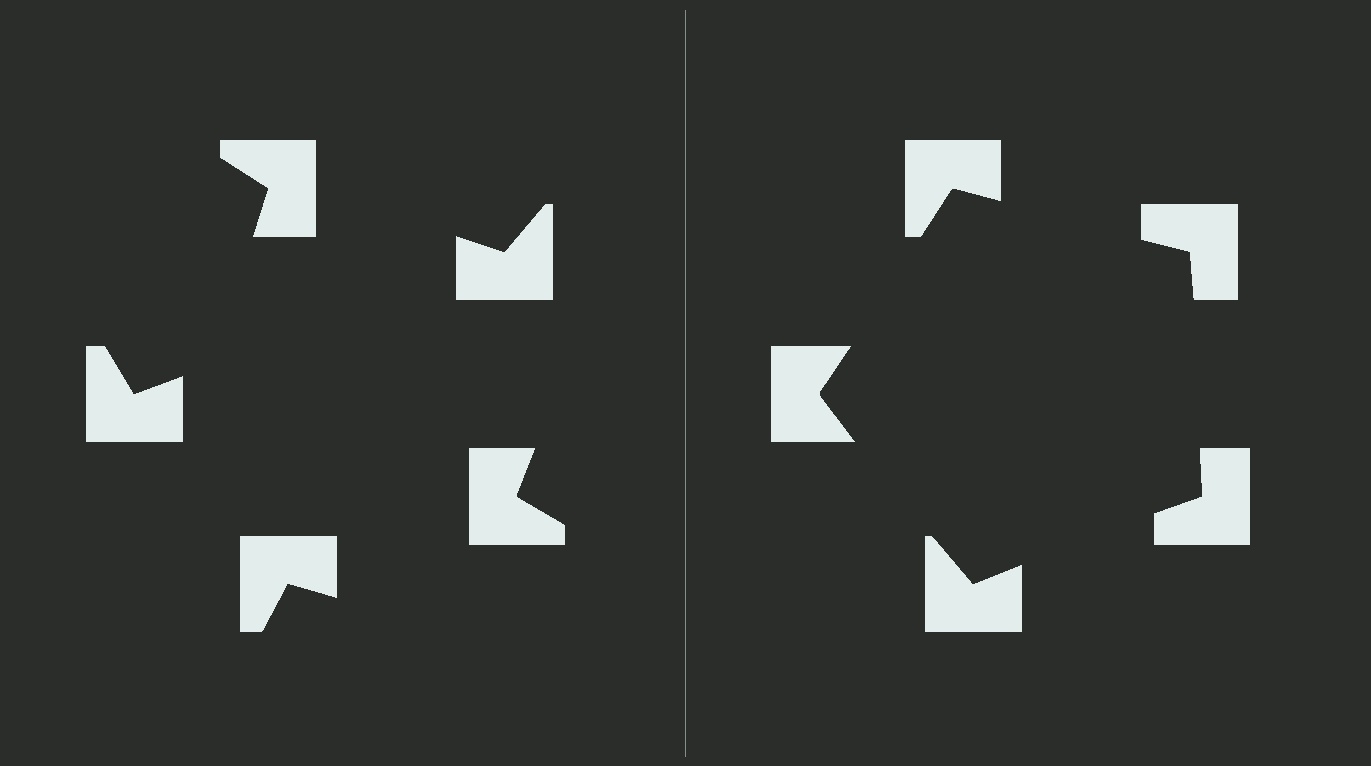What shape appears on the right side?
An illusory pentagon.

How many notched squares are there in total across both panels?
10 — 5 on each side.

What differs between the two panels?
The notched squares are positioned identically on both sides; only the wedge orientations differ. On the right they align to a pentagon; on the left they are misaligned.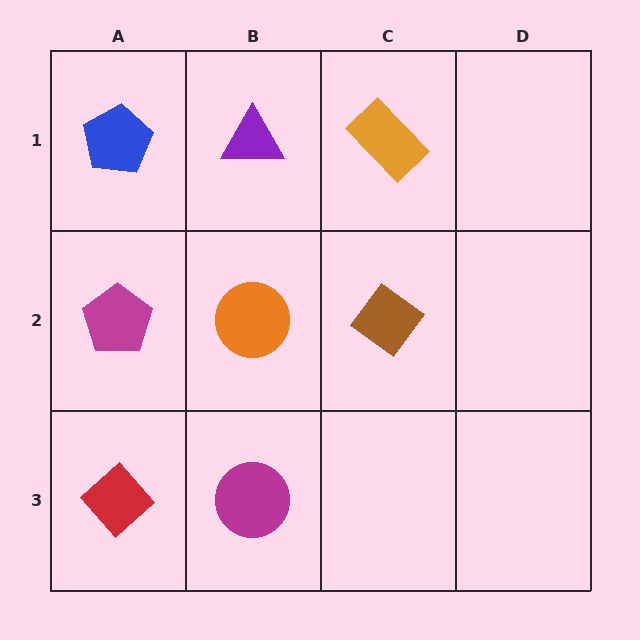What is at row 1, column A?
A blue pentagon.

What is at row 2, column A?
A magenta pentagon.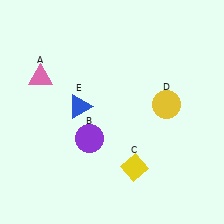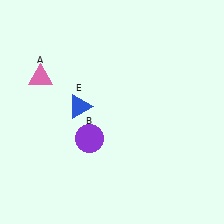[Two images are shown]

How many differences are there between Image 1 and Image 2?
There are 2 differences between the two images.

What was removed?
The yellow circle (D), the yellow diamond (C) were removed in Image 2.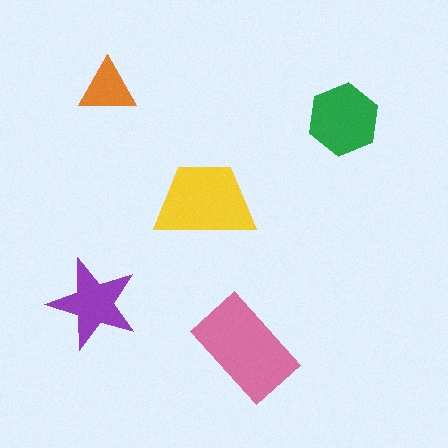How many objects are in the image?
There are 5 objects in the image.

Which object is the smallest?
The orange triangle.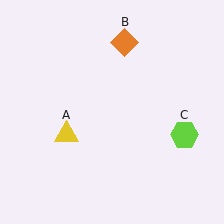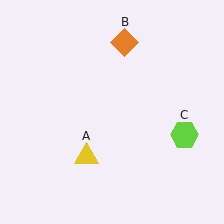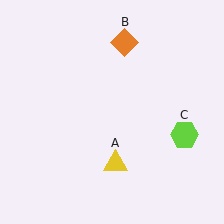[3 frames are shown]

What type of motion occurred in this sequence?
The yellow triangle (object A) rotated counterclockwise around the center of the scene.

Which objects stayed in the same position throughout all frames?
Orange diamond (object B) and lime hexagon (object C) remained stationary.